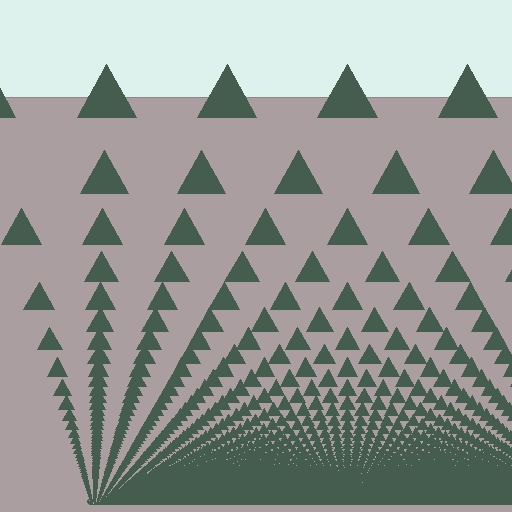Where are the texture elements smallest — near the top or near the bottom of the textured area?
Near the bottom.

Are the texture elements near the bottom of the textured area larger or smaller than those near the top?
Smaller. The gradient is inverted — elements near the bottom are smaller and denser.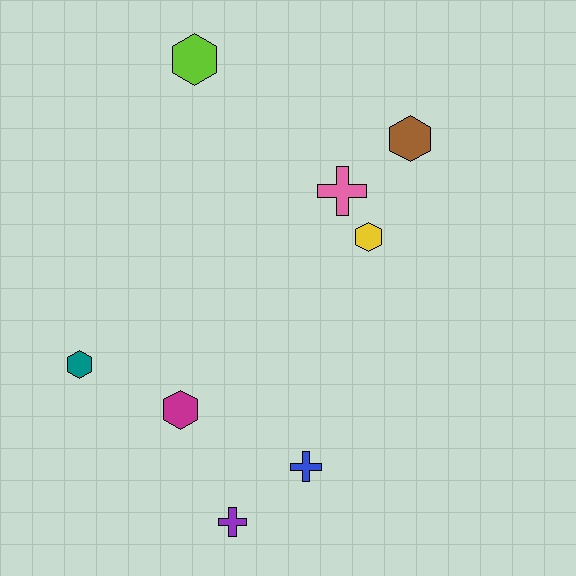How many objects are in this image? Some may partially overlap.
There are 8 objects.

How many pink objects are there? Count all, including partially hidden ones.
There is 1 pink object.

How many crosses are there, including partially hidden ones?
There are 3 crosses.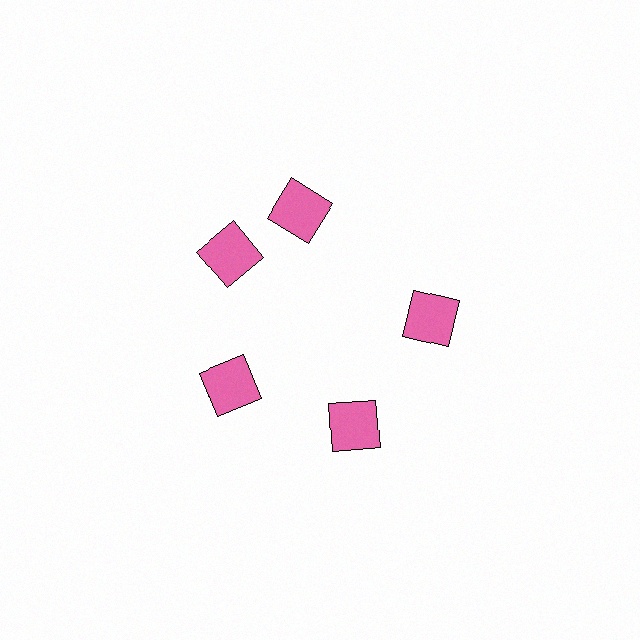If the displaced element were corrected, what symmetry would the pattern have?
It would have 5-fold rotational symmetry — the pattern would map onto itself every 72 degrees.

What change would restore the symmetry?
The symmetry would be restored by rotating it back into even spacing with its neighbors so that all 5 squares sit at equal angles and equal distance from the center.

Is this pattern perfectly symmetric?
No. The 5 pink squares are arranged in a ring, but one element near the 1 o'clock position is rotated out of alignment along the ring, breaking the 5-fold rotational symmetry.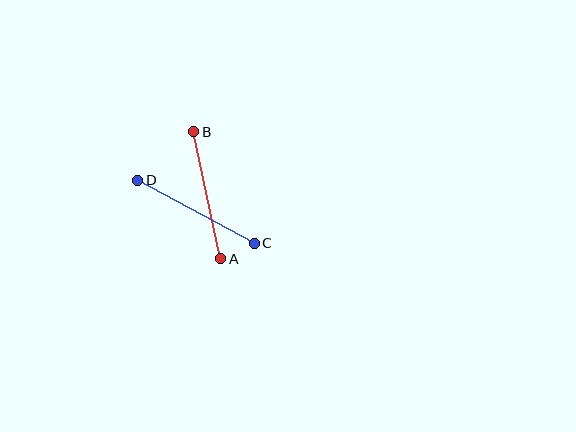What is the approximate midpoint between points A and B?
The midpoint is at approximately (207, 195) pixels.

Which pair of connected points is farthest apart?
Points C and D are farthest apart.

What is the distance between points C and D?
The distance is approximately 133 pixels.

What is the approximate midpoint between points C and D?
The midpoint is at approximately (196, 212) pixels.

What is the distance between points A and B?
The distance is approximately 129 pixels.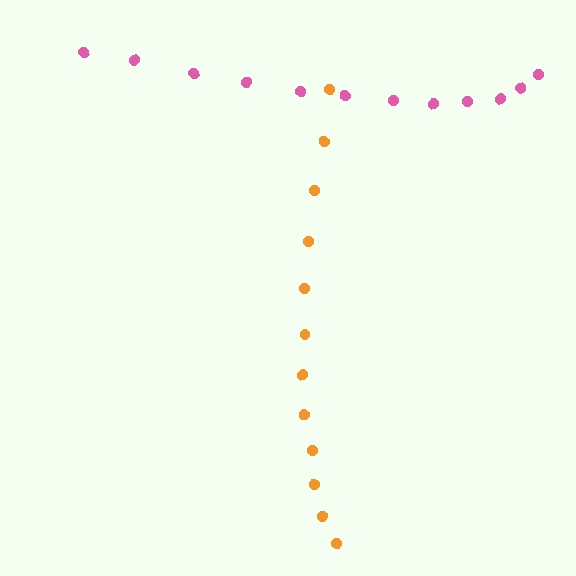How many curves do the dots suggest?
There are 2 distinct paths.